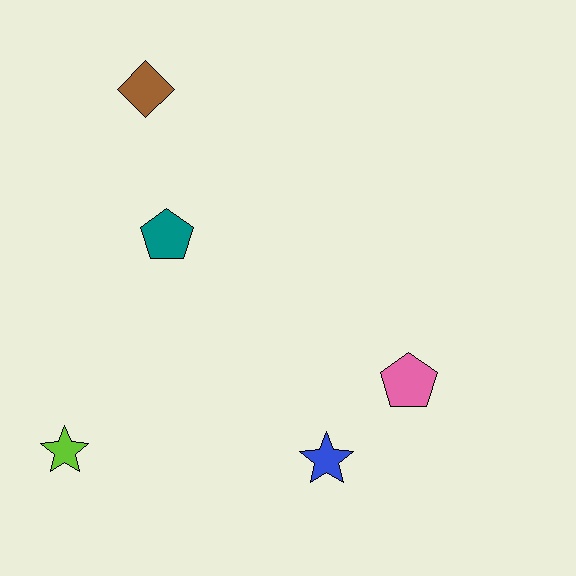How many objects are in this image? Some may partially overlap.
There are 5 objects.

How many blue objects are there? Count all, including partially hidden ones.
There is 1 blue object.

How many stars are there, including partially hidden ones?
There are 2 stars.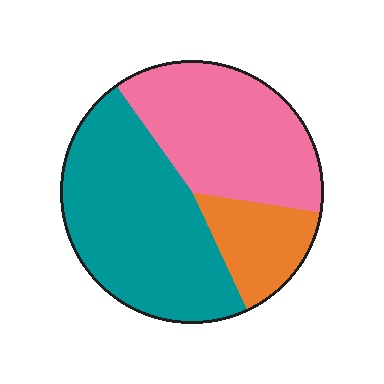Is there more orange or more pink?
Pink.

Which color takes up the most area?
Teal, at roughly 45%.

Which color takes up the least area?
Orange, at roughly 15%.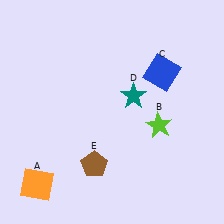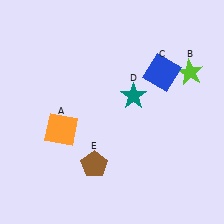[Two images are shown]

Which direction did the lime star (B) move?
The lime star (B) moved up.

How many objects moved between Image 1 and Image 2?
2 objects moved between the two images.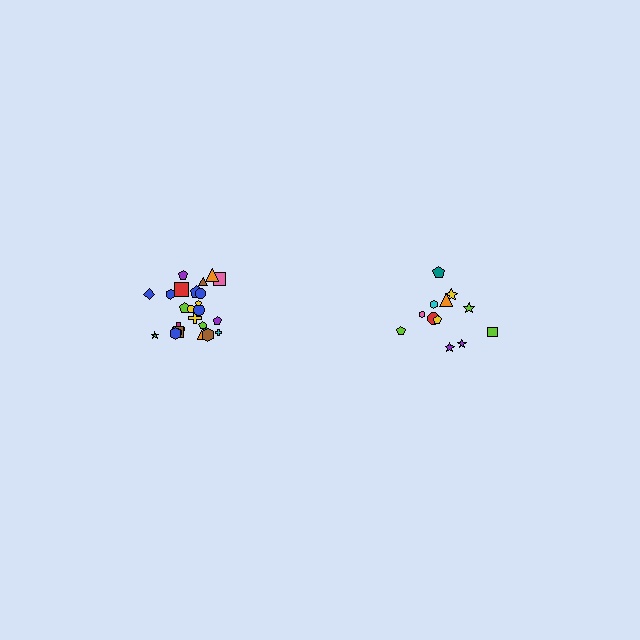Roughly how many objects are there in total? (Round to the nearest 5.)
Roughly 35 objects in total.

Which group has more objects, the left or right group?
The left group.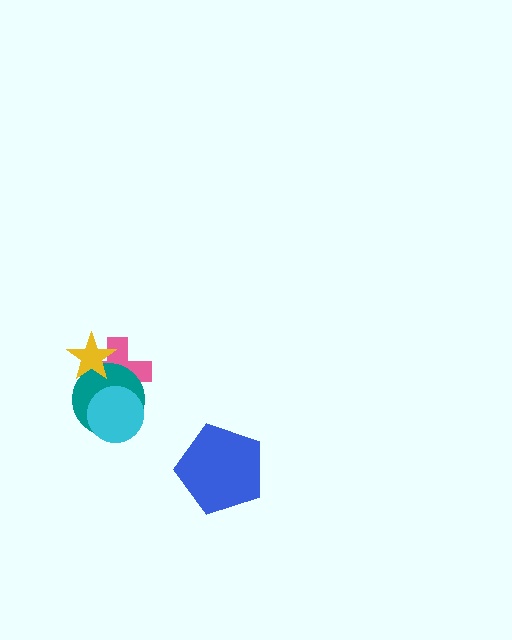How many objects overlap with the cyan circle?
2 objects overlap with the cyan circle.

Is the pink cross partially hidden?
Yes, it is partially covered by another shape.